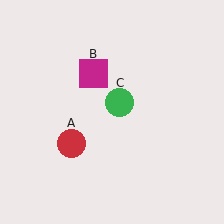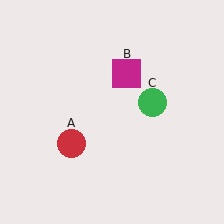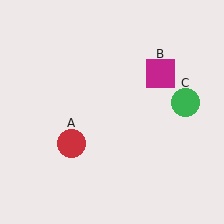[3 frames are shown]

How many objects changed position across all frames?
2 objects changed position: magenta square (object B), green circle (object C).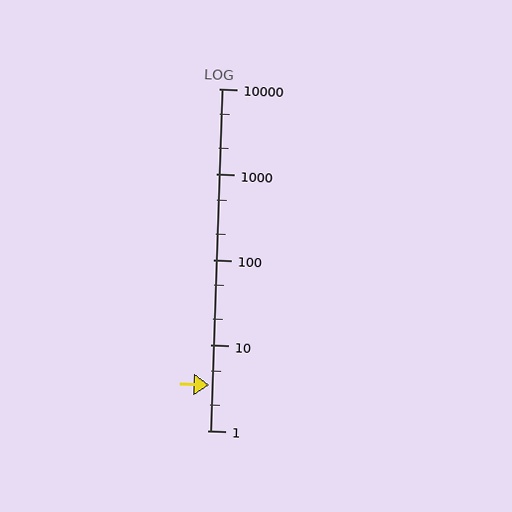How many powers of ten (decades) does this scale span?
The scale spans 4 decades, from 1 to 10000.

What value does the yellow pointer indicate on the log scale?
The pointer indicates approximately 3.4.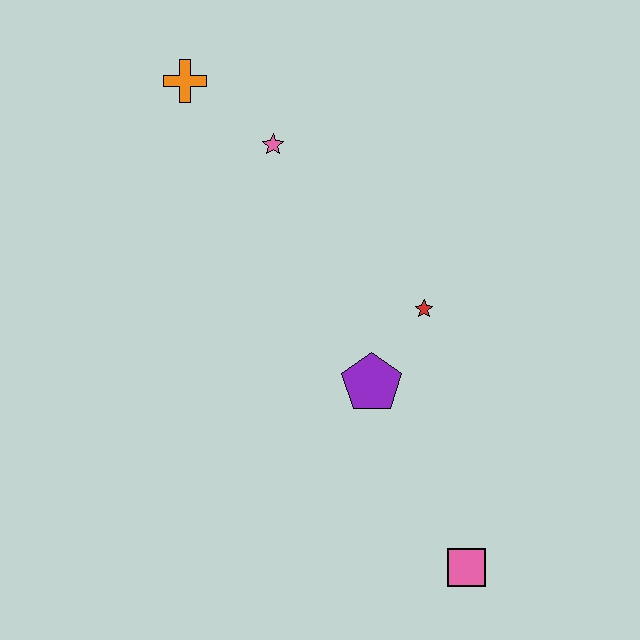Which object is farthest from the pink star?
The pink square is farthest from the pink star.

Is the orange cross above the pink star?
Yes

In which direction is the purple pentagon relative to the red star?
The purple pentagon is below the red star.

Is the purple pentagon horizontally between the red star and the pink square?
No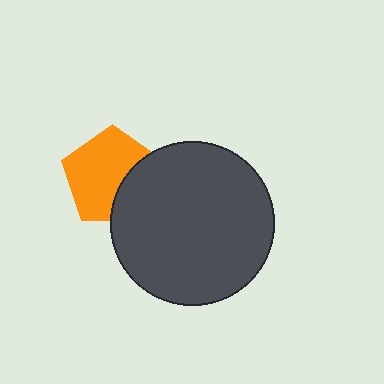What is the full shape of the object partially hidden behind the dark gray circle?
The partially hidden object is an orange pentagon.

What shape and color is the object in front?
The object in front is a dark gray circle.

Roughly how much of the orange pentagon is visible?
Most of it is visible (roughly 68%).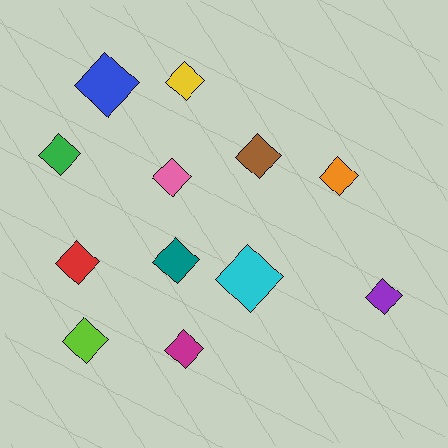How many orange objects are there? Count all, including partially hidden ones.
There is 1 orange object.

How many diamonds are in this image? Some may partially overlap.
There are 12 diamonds.